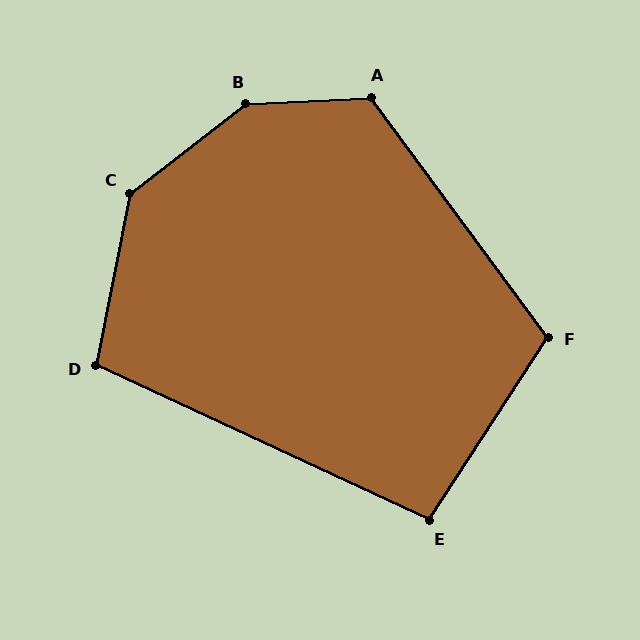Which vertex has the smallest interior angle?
E, at approximately 98 degrees.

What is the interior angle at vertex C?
Approximately 139 degrees (obtuse).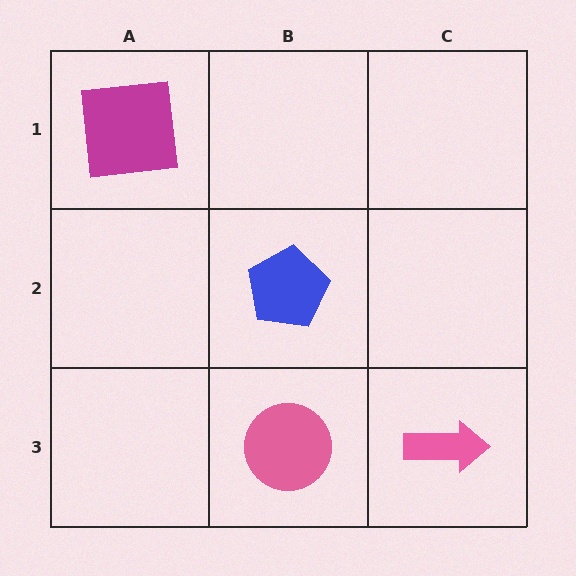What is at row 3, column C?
A pink arrow.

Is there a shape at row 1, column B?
No, that cell is empty.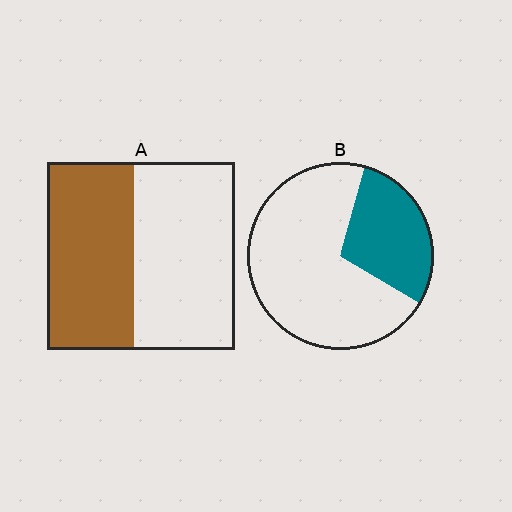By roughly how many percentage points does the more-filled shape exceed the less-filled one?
By roughly 15 percentage points (A over B).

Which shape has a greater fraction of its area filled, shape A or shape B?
Shape A.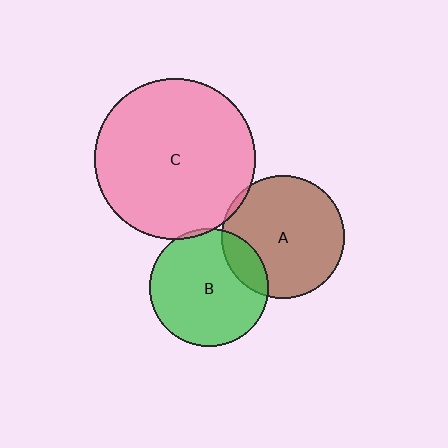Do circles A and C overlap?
Yes.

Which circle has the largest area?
Circle C (pink).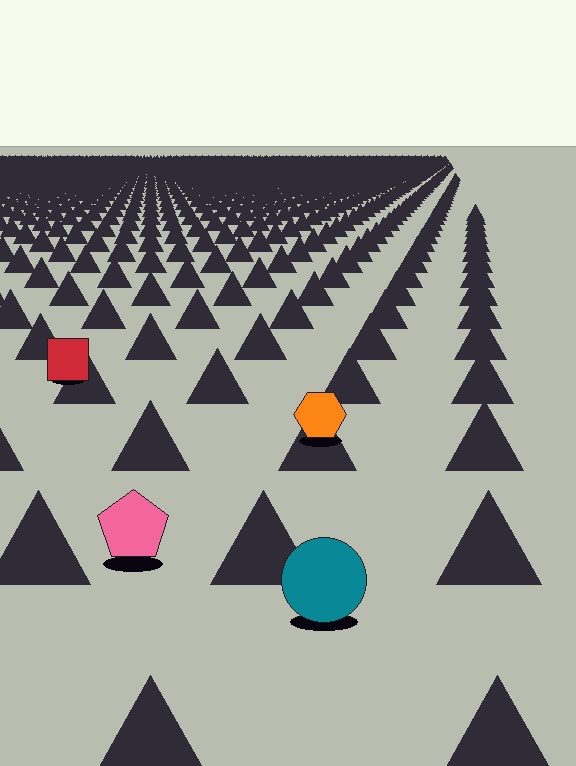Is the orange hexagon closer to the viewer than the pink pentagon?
No. The pink pentagon is closer — you can tell from the texture gradient: the ground texture is coarser near it.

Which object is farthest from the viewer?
The red square is farthest from the viewer. It appears smaller and the ground texture around it is denser.